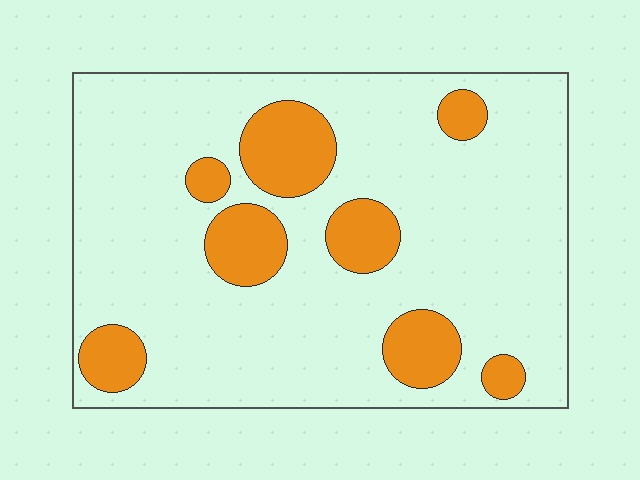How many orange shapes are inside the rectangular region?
8.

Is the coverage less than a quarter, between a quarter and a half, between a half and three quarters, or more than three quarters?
Less than a quarter.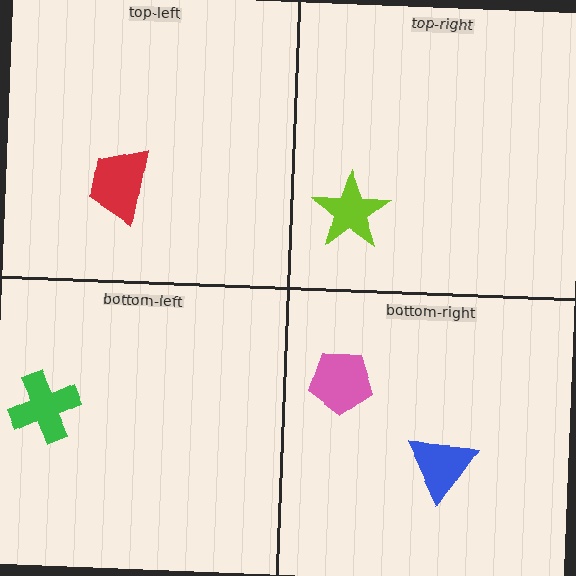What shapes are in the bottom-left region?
The green cross.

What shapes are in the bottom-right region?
The pink pentagon, the blue triangle.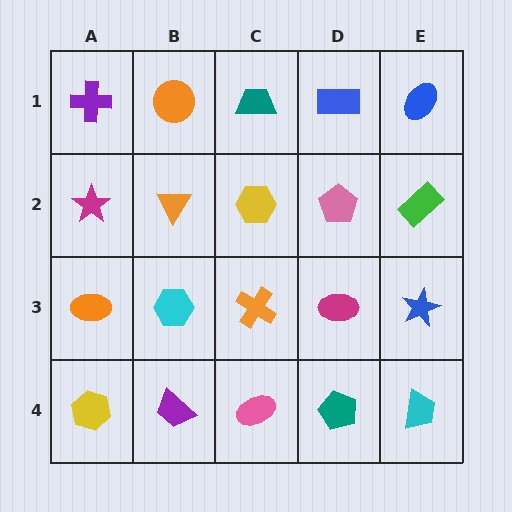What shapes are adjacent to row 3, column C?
A yellow hexagon (row 2, column C), a pink ellipse (row 4, column C), a cyan hexagon (row 3, column B), a magenta ellipse (row 3, column D).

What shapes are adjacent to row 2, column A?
A purple cross (row 1, column A), an orange ellipse (row 3, column A), an orange triangle (row 2, column B).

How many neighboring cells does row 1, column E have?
2.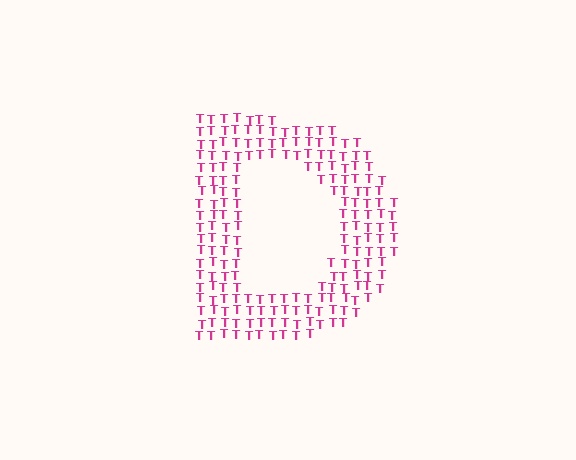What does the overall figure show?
The overall figure shows the letter D.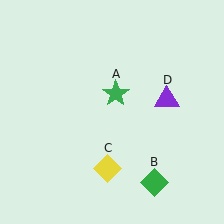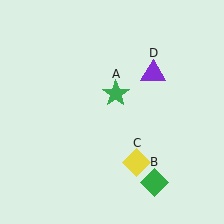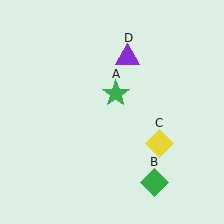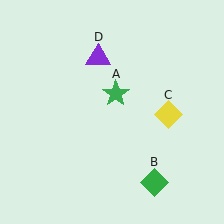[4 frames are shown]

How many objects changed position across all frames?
2 objects changed position: yellow diamond (object C), purple triangle (object D).